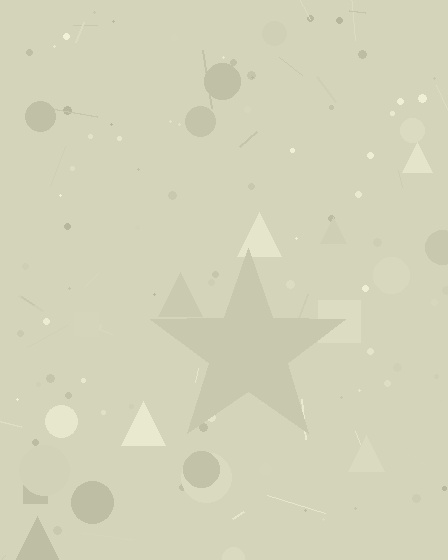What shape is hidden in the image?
A star is hidden in the image.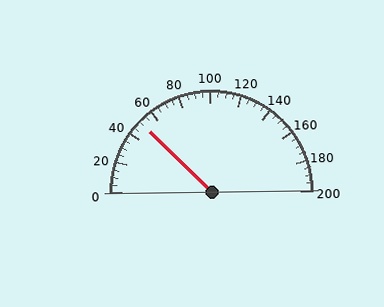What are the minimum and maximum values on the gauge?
The gauge ranges from 0 to 200.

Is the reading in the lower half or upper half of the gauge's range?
The reading is in the lower half of the range (0 to 200).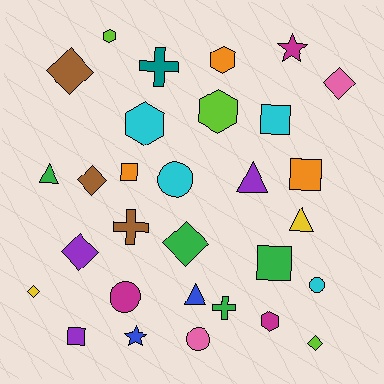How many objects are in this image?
There are 30 objects.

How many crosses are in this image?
There are 3 crosses.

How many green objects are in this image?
There are 4 green objects.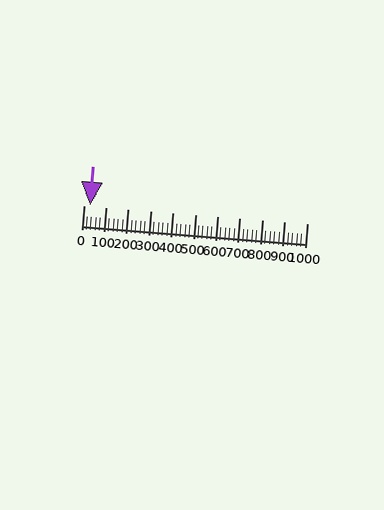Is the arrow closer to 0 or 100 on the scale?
The arrow is closer to 0.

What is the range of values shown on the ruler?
The ruler shows values from 0 to 1000.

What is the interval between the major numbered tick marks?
The major tick marks are spaced 100 units apart.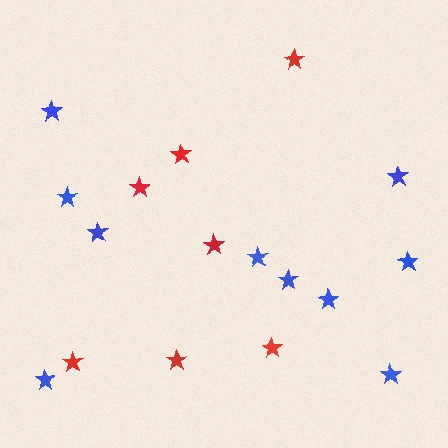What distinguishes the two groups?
There are 2 groups: one group of red stars (7) and one group of blue stars (10).